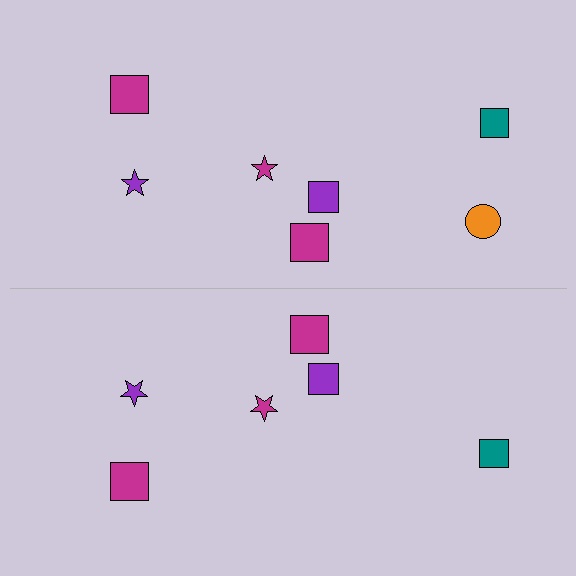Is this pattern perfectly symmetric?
No, the pattern is not perfectly symmetric. A orange circle is missing from the bottom side.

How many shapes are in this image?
There are 13 shapes in this image.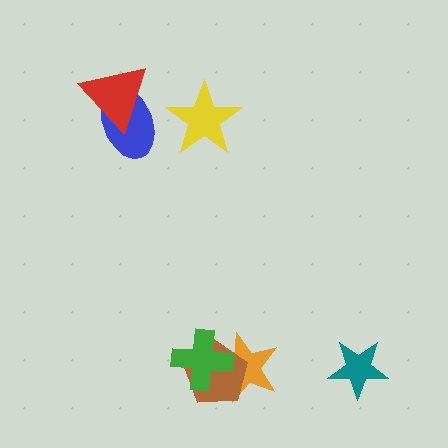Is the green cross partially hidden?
No, no other shape covers it.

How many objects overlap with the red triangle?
1 object overlaps with the red triangle.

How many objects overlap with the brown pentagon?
2 objects overlap with the brown pentagon.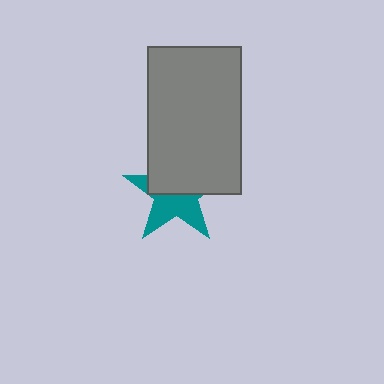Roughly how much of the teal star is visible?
About half of it is visible (roughly 49%).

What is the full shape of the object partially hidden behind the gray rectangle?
The partially hidden object is a teal star.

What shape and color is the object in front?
The object in front is a gray rectangle.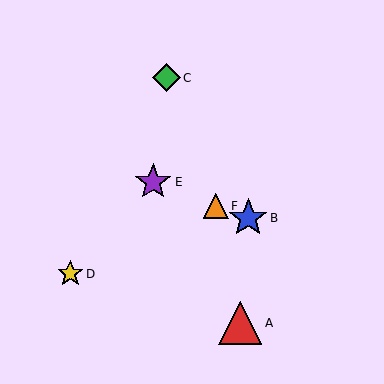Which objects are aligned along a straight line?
Objects B, E, F are aligned along a straight line.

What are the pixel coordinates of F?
Object F is at (216, 206).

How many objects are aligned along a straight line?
3 objects (B, E, F) are aligned along a straight line.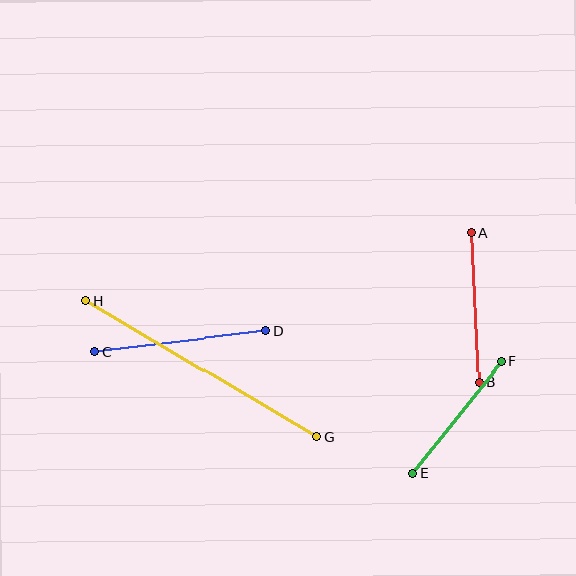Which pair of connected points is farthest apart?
Points G and H are farthest apart.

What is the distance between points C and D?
The distance is approximately 172 pixels.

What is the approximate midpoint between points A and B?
The midpoint is at approximately (475, 307) pixels.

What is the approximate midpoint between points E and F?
The midpoint is at approximately (457, 417) pixels.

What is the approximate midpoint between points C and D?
The midpoint is at approximately (181, 341) pixels.